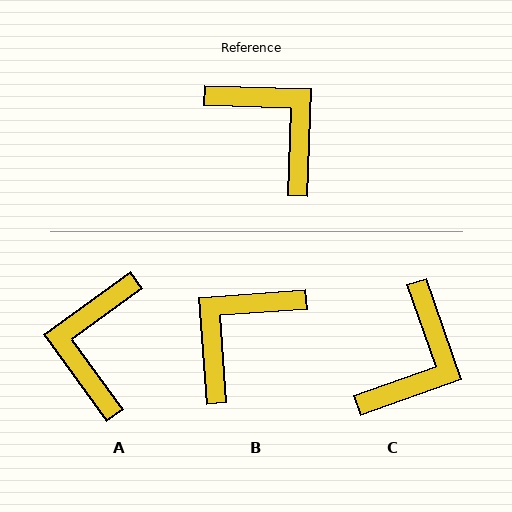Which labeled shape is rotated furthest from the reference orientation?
A, about 128 degrees away.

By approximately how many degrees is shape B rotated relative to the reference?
Approximately 96 degrees counter-clockwise.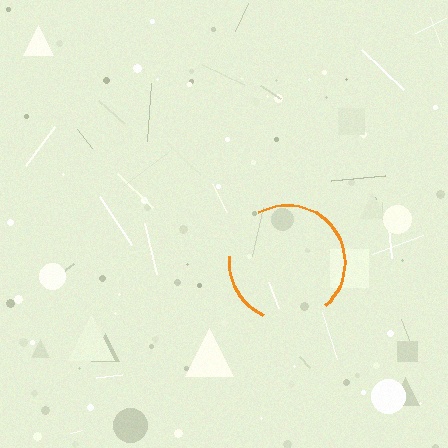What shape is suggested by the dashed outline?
The dashed outline suggests a circle.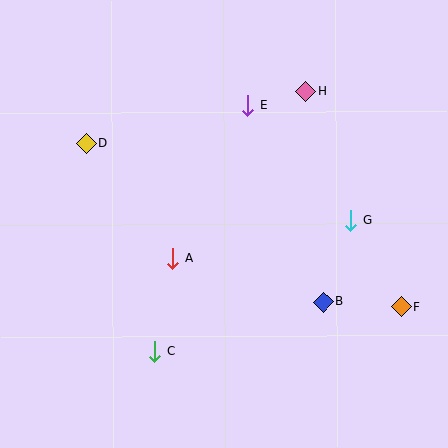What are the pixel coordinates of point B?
Point B is at (324, 302).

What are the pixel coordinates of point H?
Point H is at (306, 91).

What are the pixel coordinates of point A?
Point A is at (173, 258).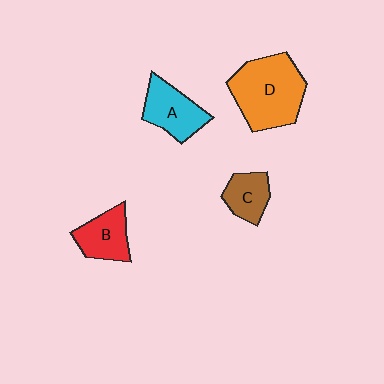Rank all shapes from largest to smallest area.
From largest to smallest: D (orange), A (cyan), B (red), C (brown).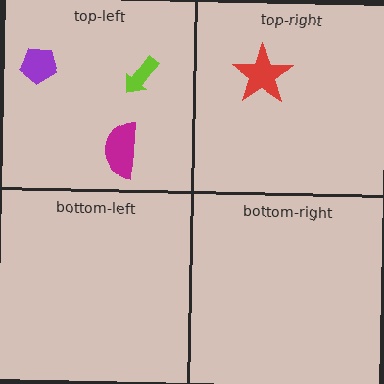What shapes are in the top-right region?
The red star.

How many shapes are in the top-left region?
3.